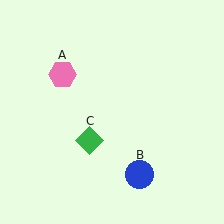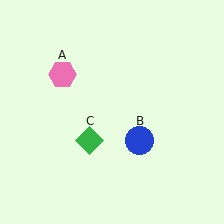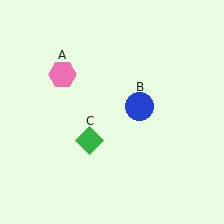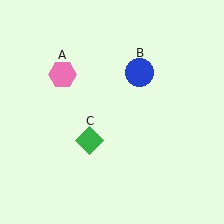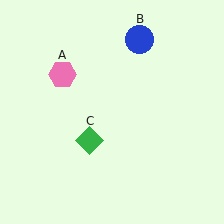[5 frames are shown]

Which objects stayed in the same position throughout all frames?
Pink hexagon (object A) and green diamond (object C) remained stationary.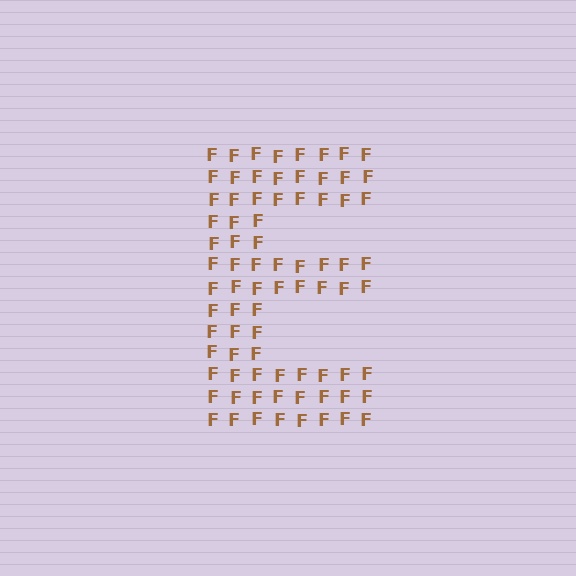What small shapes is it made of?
It is made of small letter F's.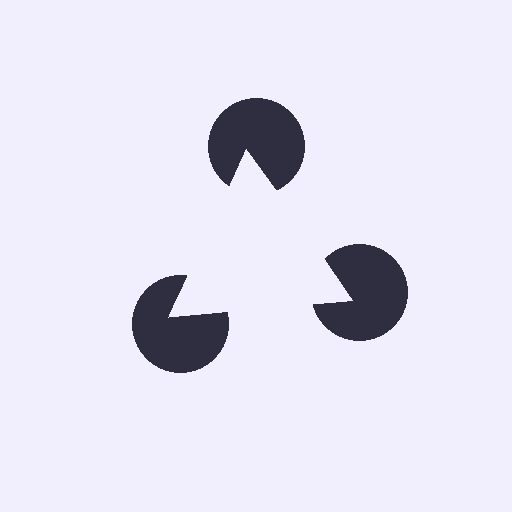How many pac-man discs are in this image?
There are 3 — one at each vertex of the illusory triangle.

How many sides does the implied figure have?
3 sides.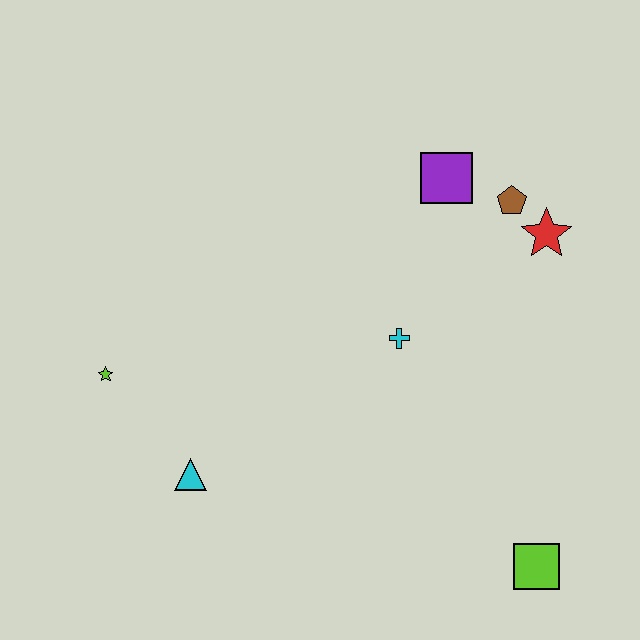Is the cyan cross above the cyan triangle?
Yes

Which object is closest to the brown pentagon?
The red star is closest to the brown pentagon.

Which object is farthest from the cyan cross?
The lime star is farthest from the cyan cross.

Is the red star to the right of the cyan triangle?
Yes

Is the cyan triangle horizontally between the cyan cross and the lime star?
Yes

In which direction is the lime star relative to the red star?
The lime star is to the left of the red star.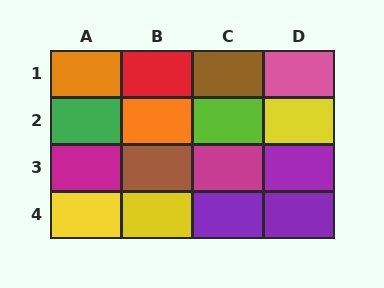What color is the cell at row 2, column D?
Yellow.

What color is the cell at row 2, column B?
Orange.